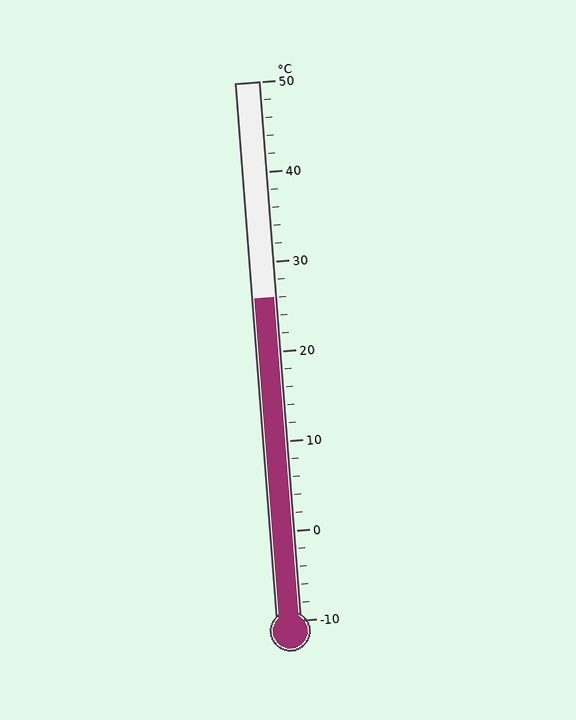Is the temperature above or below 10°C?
The temperature is above 10°C.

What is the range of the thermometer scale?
The thermometer scale ranges from -10°C to 50°C.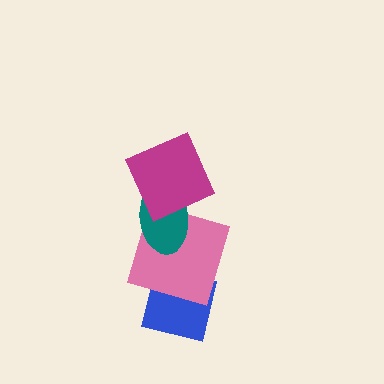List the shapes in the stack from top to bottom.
From top to bottom: the magenta square, the teal ellipse, the pink square, the blue square.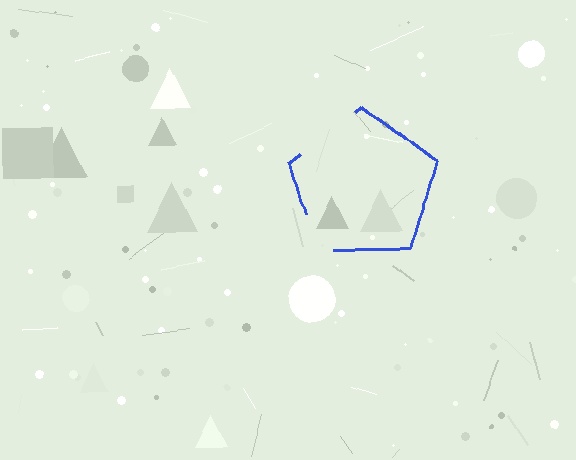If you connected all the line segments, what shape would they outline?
They would outline a pentagon.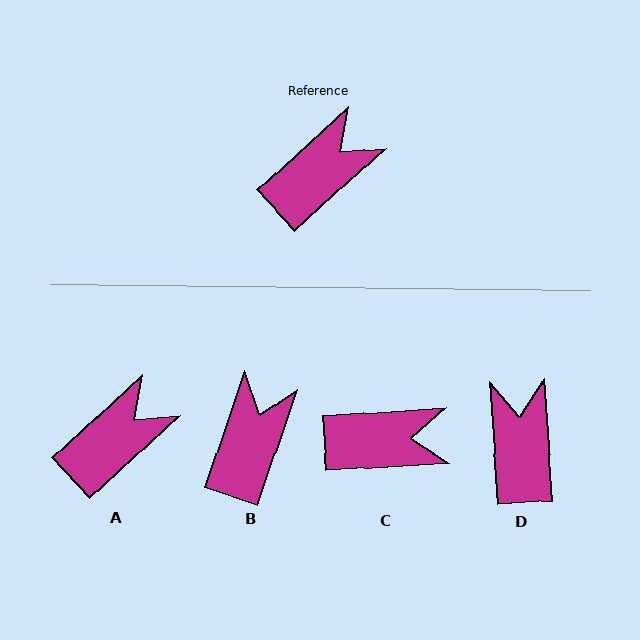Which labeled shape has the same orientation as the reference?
A.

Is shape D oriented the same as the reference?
No, it is off by about 51 degrees.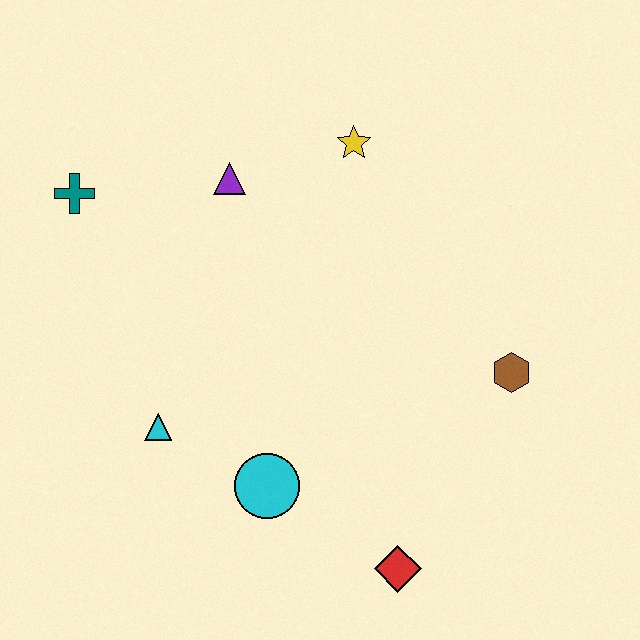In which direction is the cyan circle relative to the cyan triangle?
The cyan circle is to the right of the cyan triangle.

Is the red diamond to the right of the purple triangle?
Yes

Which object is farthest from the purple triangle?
The red diamond is farthest from the purple triangle.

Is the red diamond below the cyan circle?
Yes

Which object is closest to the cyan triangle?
The cyan circle is closest to the cyan triangle.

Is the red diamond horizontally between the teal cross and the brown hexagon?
Yes